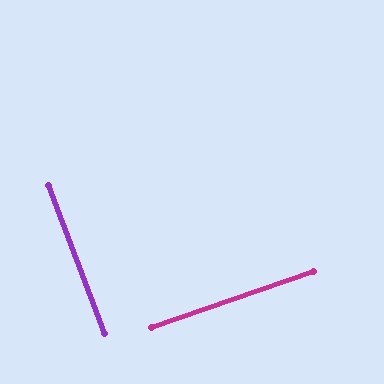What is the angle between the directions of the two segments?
Approximately 88 degrees.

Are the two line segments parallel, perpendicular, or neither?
Perpendicular — they meet at approximately 88°.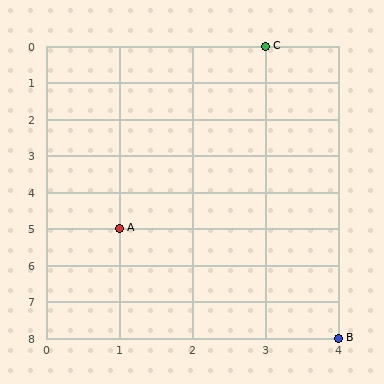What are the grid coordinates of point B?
Point B is at grid coordinates (4, 8).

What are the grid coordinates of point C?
Point C is at grid coordinates (3, 0).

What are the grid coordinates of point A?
Point A is at grid coordinates (1, 5).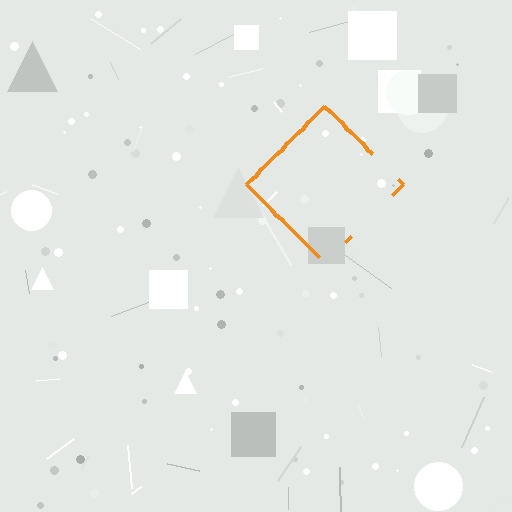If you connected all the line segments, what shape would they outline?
They would outline a diamond.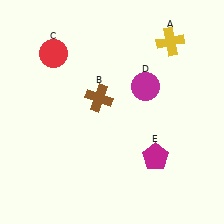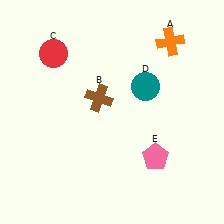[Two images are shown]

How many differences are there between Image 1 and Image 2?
There are 3 differences between the two images.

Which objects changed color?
A changed from yellow to orange. D changed from magenta to teal. E changed from magenta to pink.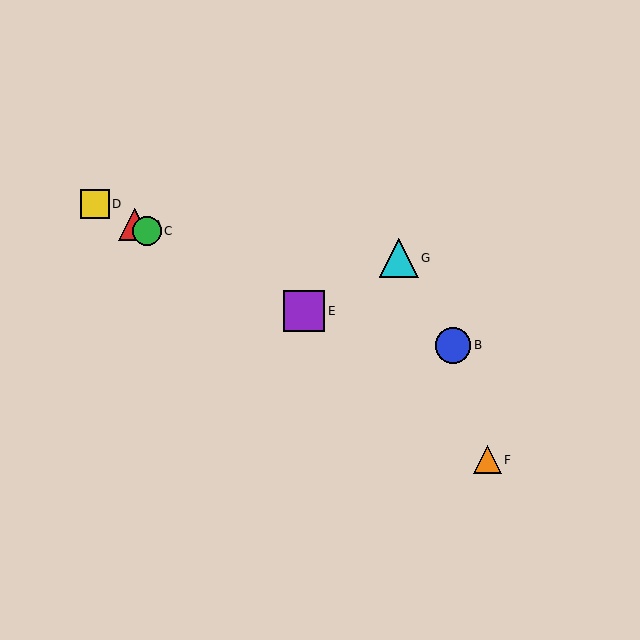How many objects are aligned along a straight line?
4 objects (A, C, D, E) are aligned along a straight line.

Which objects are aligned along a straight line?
Objects A, C, D, E are aligned along a straight line.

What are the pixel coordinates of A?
Object A is at (135, 225).